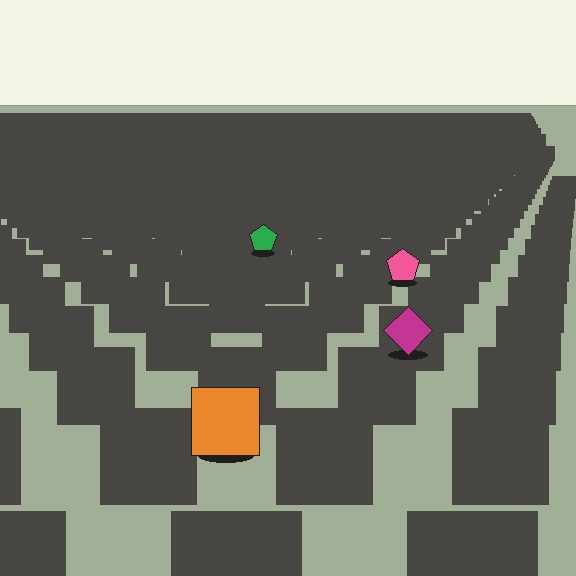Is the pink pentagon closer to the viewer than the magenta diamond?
No. The magenta diamond is closer — you can tell from the texture gradient: the ground texture is coarser near it.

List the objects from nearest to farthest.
From nearest to farthest: the orange square, the magenta diamond, the pink pentagon, the green pentagon.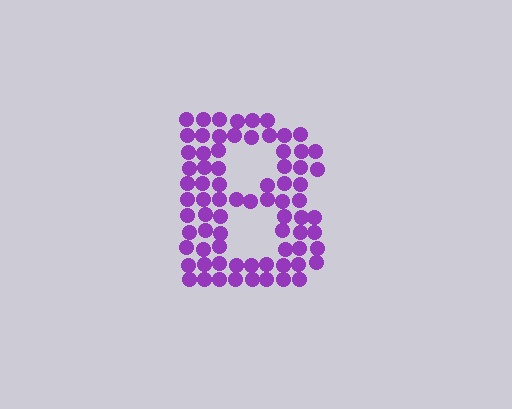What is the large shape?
The large shape is the letter B.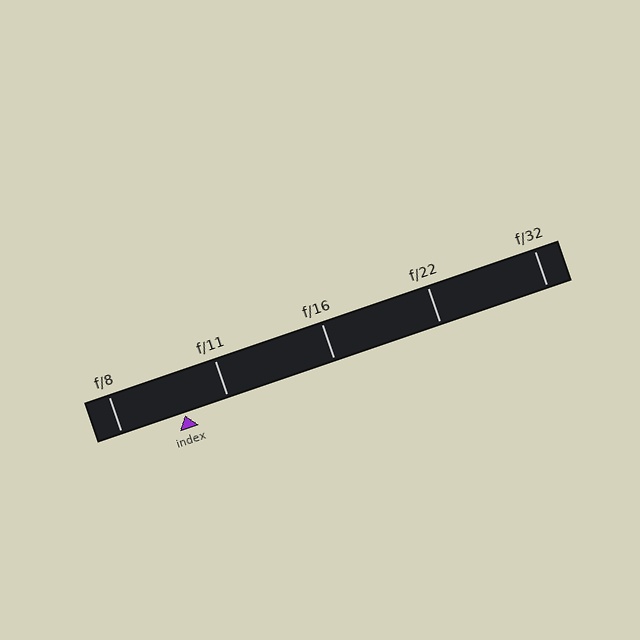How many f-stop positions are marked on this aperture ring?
There are 5 f-stop positions marked.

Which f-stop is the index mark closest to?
The index mark is closest to f/11.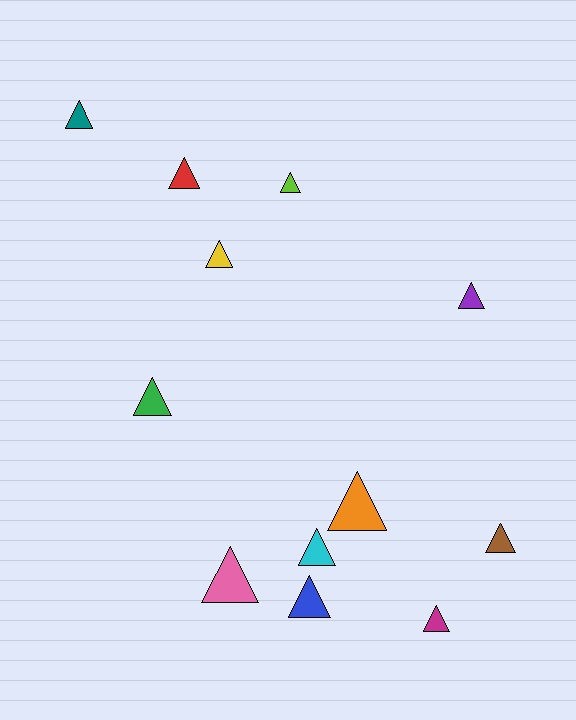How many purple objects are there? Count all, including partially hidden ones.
There is 1 purple object.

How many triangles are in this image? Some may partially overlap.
There are 12 triangles.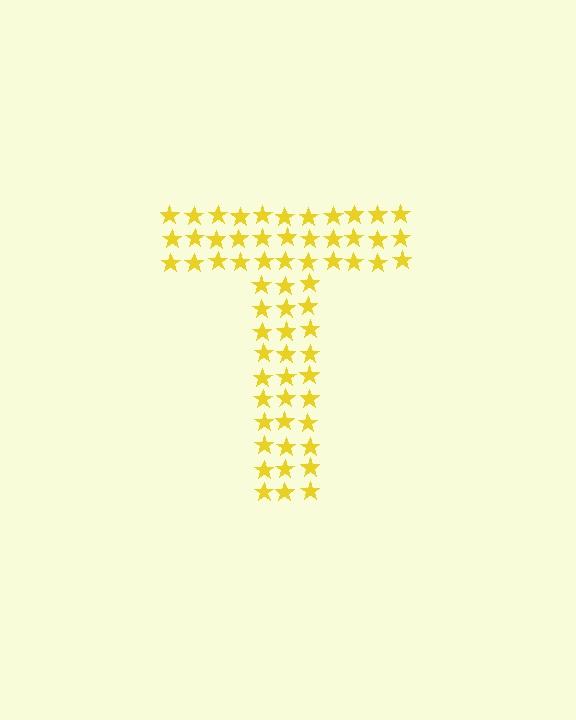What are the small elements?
The small elements are stars.